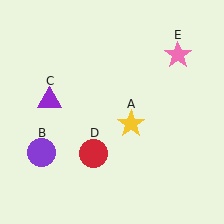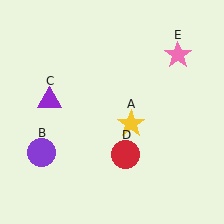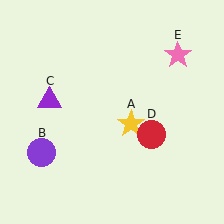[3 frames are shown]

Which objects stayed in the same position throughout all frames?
Yellow star (object A) and purple circle (object B) and purple triangle (object C) and pink star (object E) remained stationary.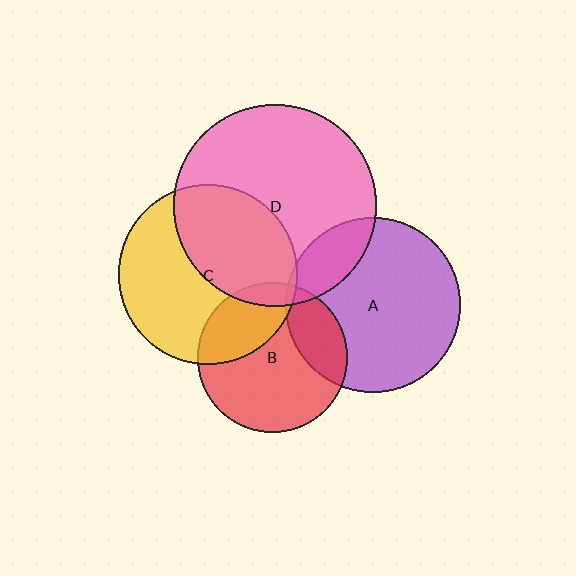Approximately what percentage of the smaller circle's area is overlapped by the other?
Approximately 45%.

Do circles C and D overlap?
Yes.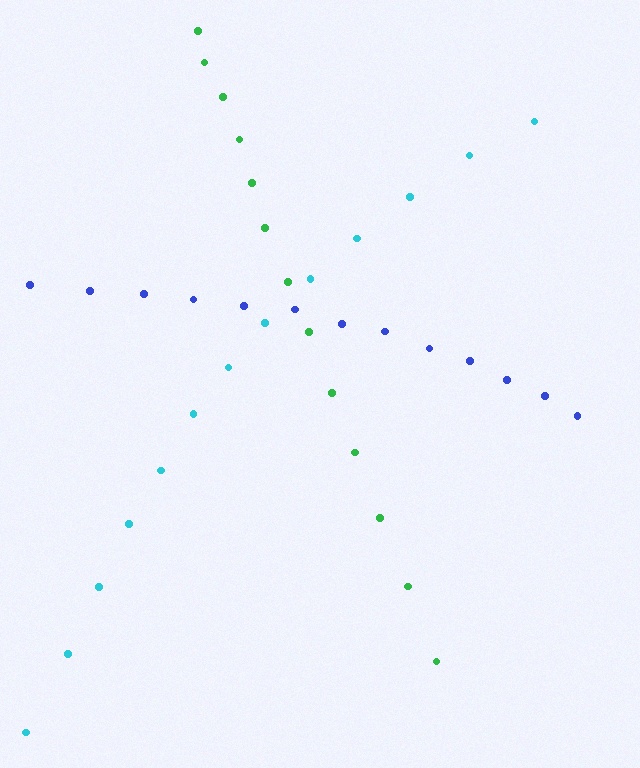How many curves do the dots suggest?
There are 3 distinct paths.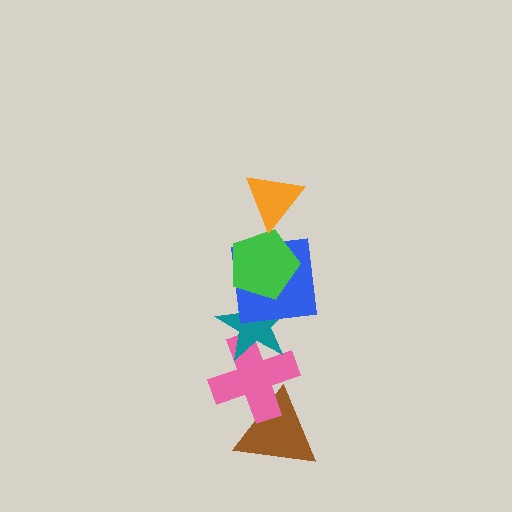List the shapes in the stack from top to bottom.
From top to bottom: the orange triangle, the green pentagon, the blue square, the teal star, the pink cross, the brown triangle.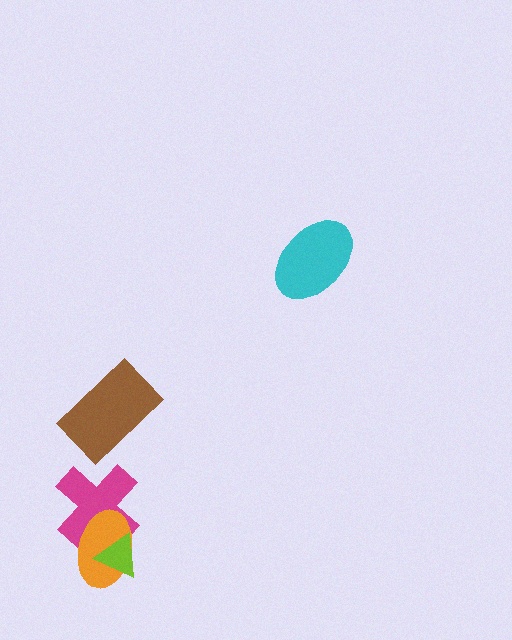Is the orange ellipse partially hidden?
Yes, it is partially covered by another shape.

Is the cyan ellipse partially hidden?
No, no other shape covers it.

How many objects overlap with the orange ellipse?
2 objects overlap with the orange ellipse.